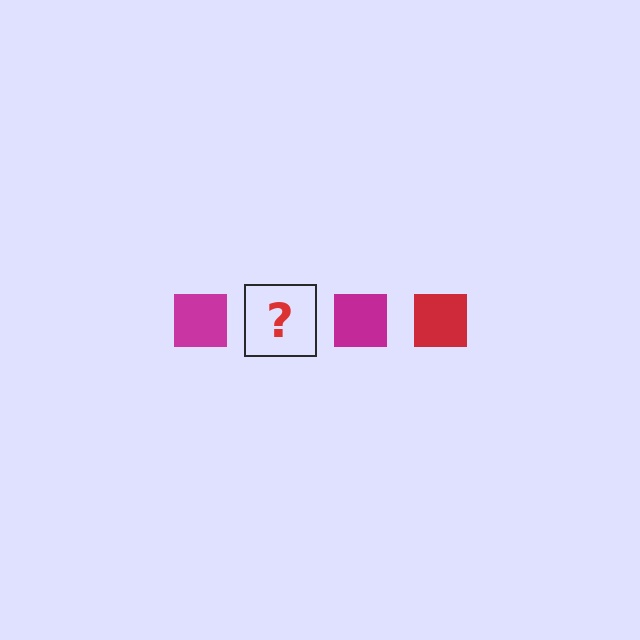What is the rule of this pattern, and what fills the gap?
The rule is that the pattern cycles through magenta, red squares. The gap should be filled with a red square.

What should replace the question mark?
The question mark should be replaced with a red square.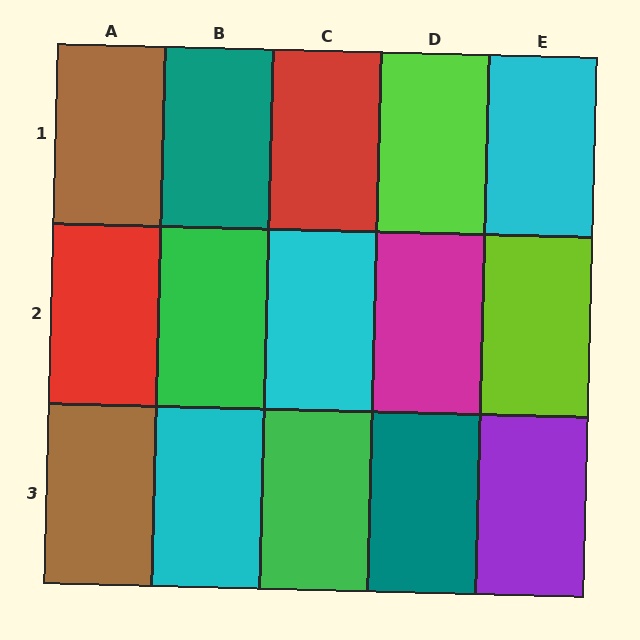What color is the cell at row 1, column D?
Lime.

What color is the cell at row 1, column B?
Teal.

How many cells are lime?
2 cells are lime.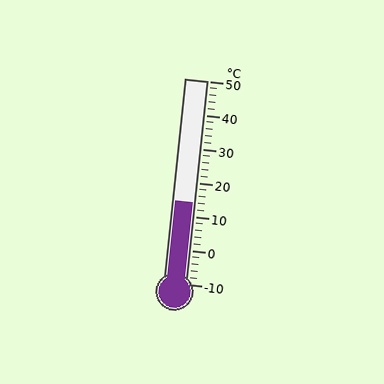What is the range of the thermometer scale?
The thermometer scale ranges from -10°C to 50°C.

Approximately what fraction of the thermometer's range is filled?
The thermometer is filled to approximately 40% of its range.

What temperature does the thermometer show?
The thermometer shows approximately 14°C.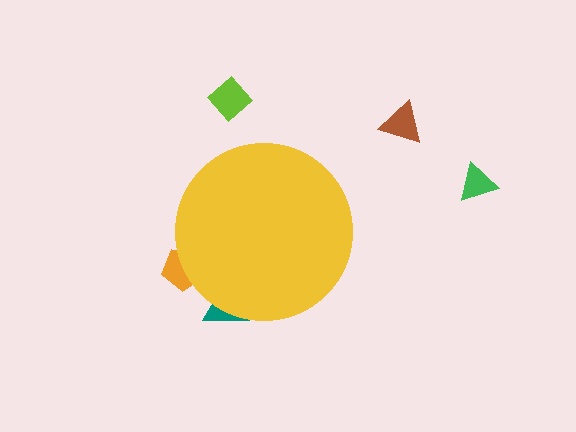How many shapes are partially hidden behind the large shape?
2 shapes are partially hidden.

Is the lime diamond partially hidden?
No, the lime diamond is fully visible.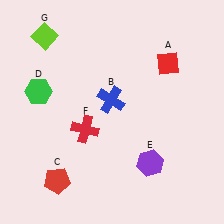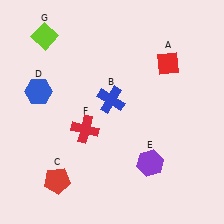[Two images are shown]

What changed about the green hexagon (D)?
In Image 1, D is green. In Image 2, it changed to blue.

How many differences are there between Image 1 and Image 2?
There is 1 difference between the two images.